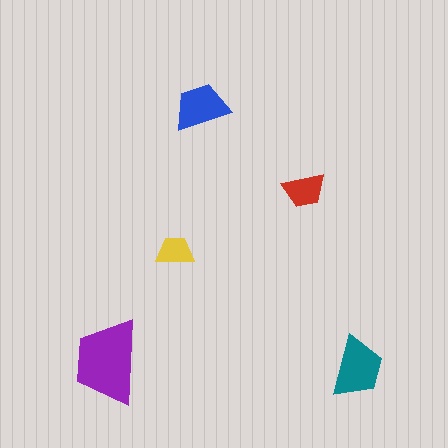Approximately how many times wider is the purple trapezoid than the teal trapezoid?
About 1.5 times wider.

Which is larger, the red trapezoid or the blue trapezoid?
The blue one.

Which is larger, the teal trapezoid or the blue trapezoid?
The teal one.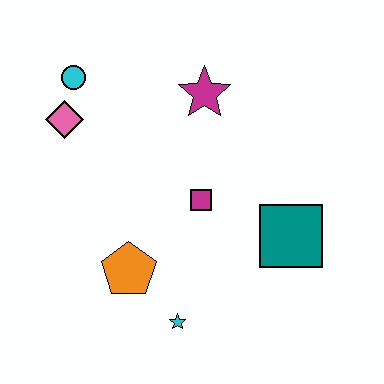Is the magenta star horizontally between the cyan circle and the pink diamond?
No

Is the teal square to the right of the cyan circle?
Yes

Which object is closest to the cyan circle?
The pink diamond is closest to the cyan circle.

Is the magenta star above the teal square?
Yes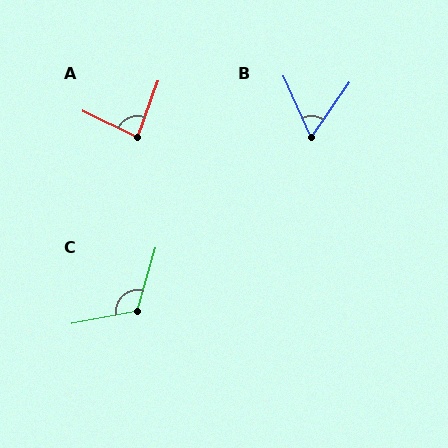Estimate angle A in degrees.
Approximately 84 degrees.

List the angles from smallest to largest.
B (59°), A (84°), C (117°).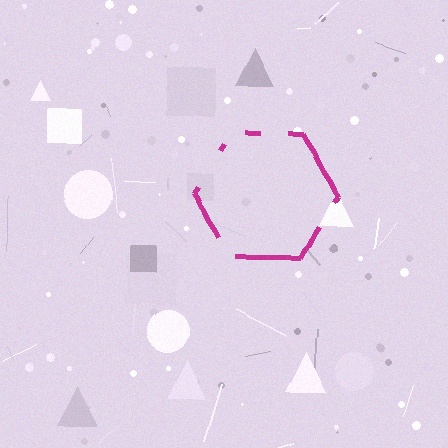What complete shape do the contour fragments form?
The contour fragments form a hexagon.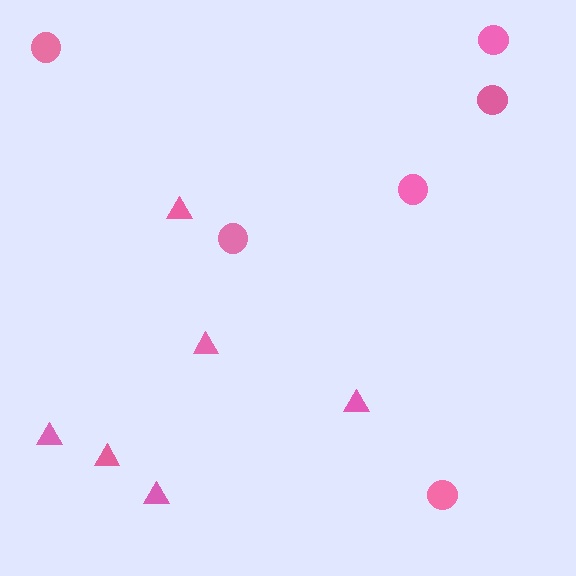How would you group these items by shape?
There are 2 groups: one group of circles (6) and one group of triangles (6).